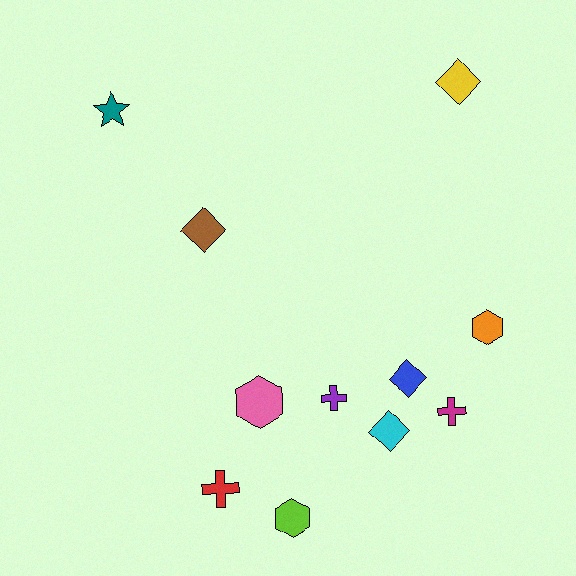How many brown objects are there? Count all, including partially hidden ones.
There is 1 brown object.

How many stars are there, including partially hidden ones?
There is 1 star.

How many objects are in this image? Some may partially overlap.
There are 11 objects.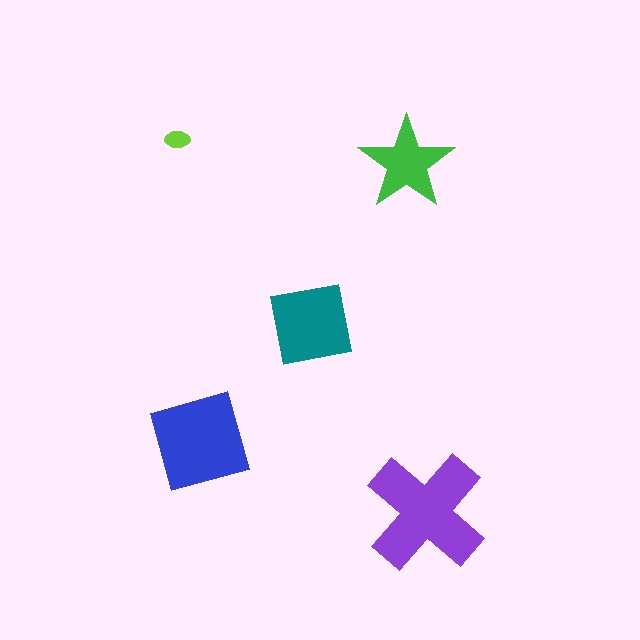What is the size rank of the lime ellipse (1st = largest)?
5th.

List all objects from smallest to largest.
The lime ellipse, the green star, the teal square, the blue diamond, the purple cross.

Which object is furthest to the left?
The lime ellipse is leftmost.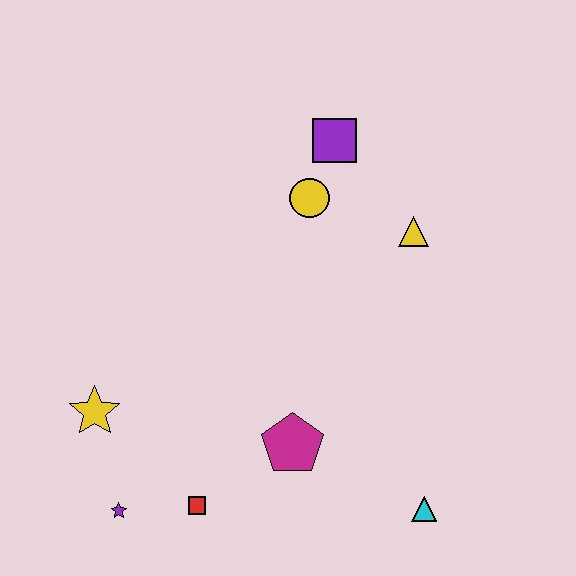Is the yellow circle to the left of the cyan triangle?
Yes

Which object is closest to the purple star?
The red square is closest to the purple star.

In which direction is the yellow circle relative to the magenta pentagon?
The yellow circle is above the magenta pentagon.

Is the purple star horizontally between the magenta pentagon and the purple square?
No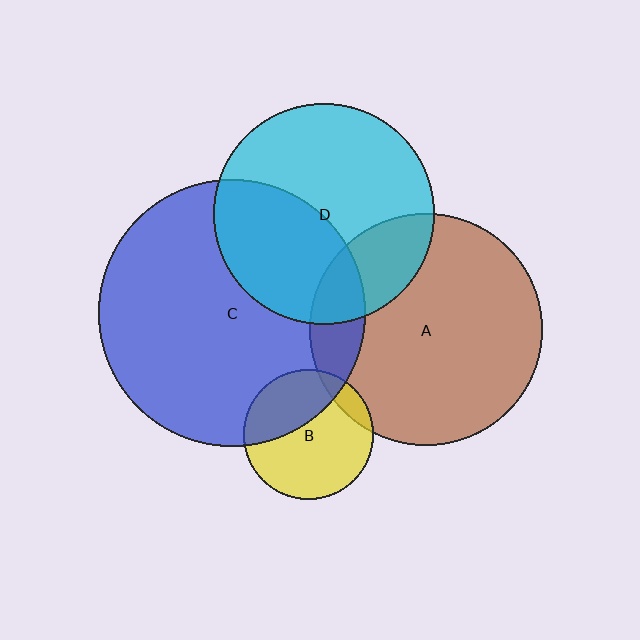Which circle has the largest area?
Circle C (blue).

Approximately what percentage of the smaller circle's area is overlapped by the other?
Approximately 10%.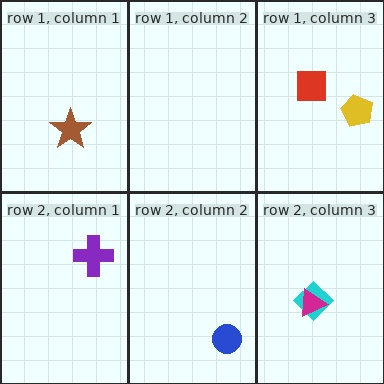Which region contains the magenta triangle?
The row 2, column 3 region.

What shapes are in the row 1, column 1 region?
The brown star.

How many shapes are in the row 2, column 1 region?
1.